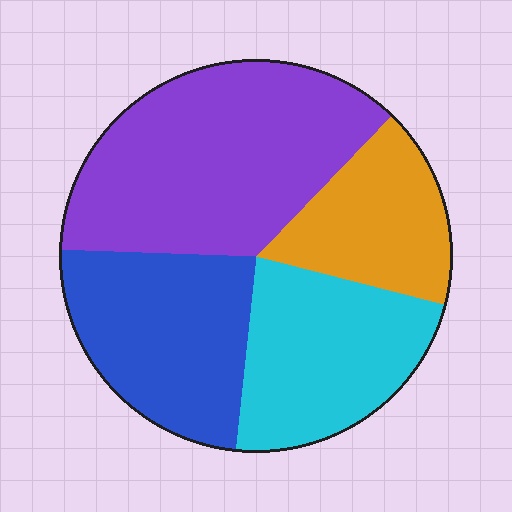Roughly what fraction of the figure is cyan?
Cyan takes up less than a quarter of the figure.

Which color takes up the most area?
Purple, at roughly 35%.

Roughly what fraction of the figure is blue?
Blue takes up about one quarter (1/4) of the figure.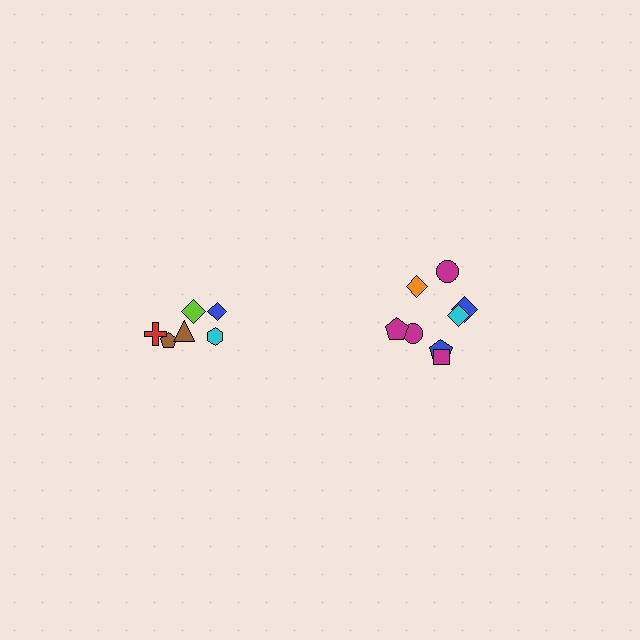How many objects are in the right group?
There are 8 objects.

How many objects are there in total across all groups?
There are 14 objects.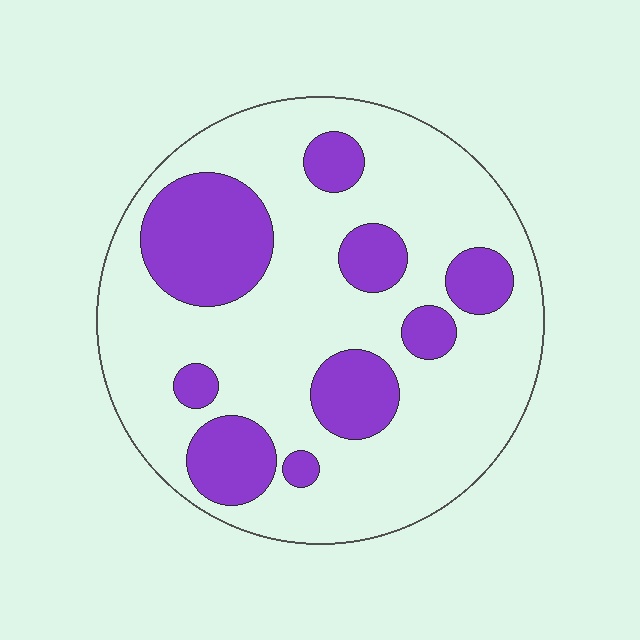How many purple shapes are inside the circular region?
9.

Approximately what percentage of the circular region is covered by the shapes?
Approximately 25%.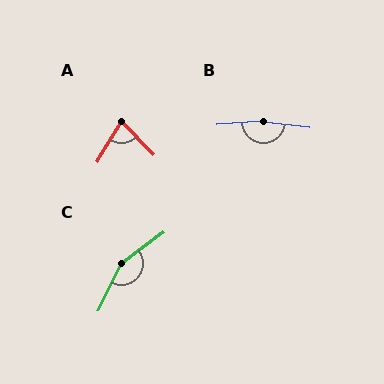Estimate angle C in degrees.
Approximately 153 degrees.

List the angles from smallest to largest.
A (75°), C (153°), B (169°).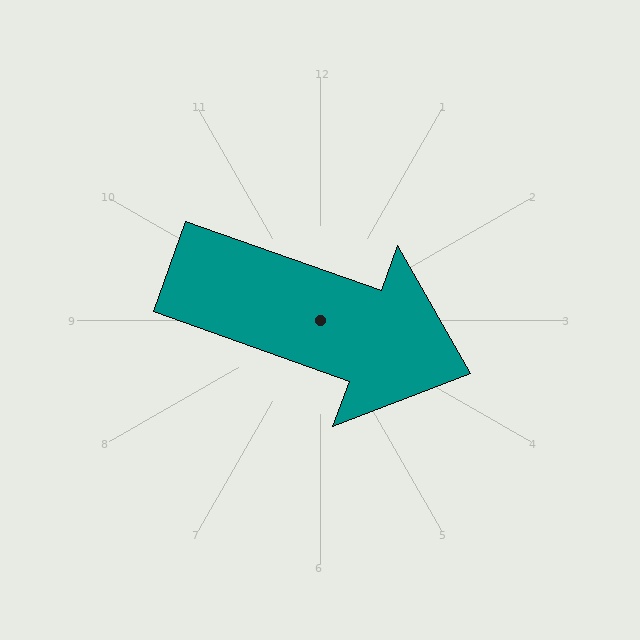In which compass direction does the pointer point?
East.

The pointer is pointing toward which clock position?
Roughly 4 o'clock.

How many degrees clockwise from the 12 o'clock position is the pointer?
Approximately 110 degrees.